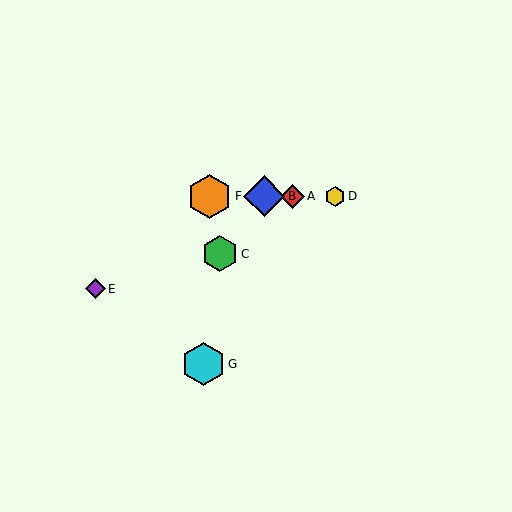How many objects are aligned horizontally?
4 objects (A, B, D, F) are aligned horizontally.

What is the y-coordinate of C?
Object C is at y≈254.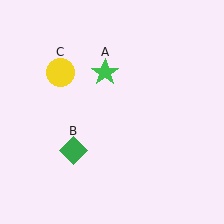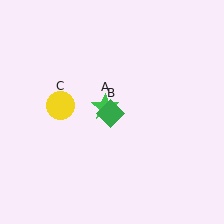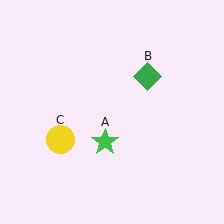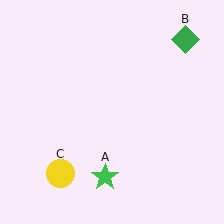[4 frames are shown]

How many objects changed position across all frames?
3 objects changed position: green star (object A), green diamond (object B), yellow circle (object C).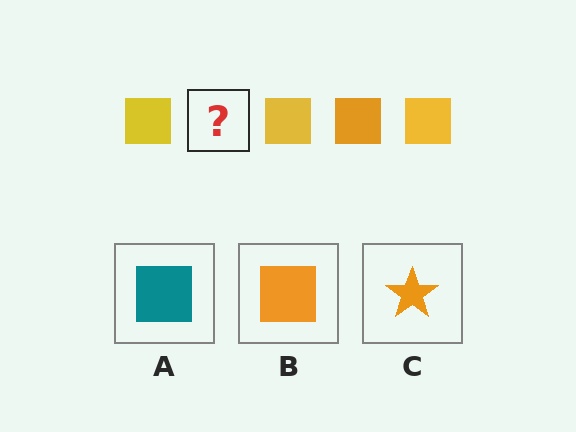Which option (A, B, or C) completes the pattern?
B.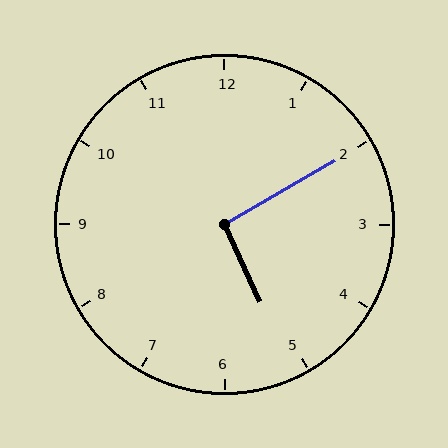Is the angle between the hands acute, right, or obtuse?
It is right.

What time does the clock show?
5:10.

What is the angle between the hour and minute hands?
Approximately 95 degrees.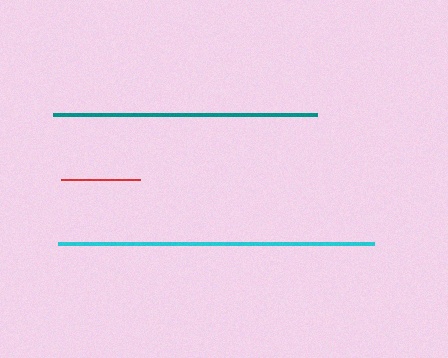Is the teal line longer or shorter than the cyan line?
The cyan line is longer than the teal line.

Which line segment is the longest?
The cyan line is the longest at approximately 316 pixels.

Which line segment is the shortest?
The red line is the shortest at approximately 79 pixels.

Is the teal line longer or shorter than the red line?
The teal line is longer than the red line.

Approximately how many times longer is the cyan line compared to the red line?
The cyan line is approximately 4.0 times the length of the red line.